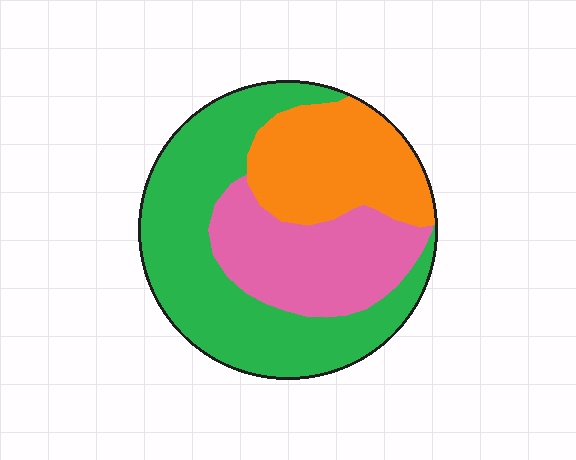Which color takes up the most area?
Green, at roughly 50%.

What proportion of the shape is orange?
Orange takes up about one quarter (1/4) of the shape.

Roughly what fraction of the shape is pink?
Pink takes up about one quarter (1/4) of the shape.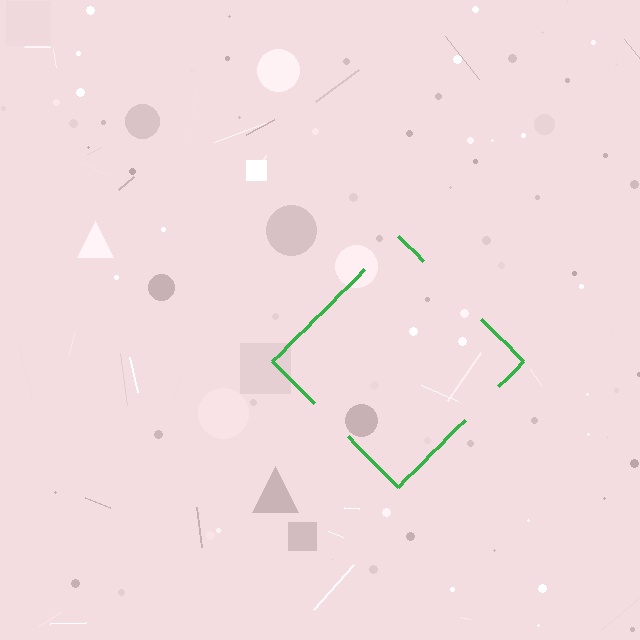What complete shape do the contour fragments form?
The contour fragments form a diamond.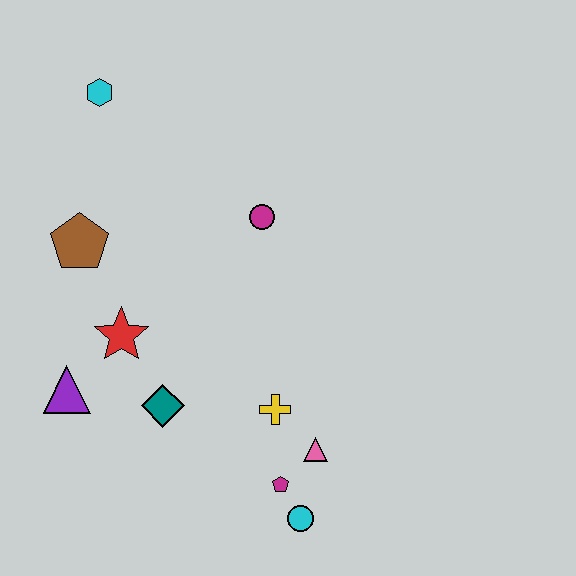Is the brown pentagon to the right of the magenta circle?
No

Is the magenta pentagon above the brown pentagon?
No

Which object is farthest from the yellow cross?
The cyan hexagon is farthest from the yellow cross.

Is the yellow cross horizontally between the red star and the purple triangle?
No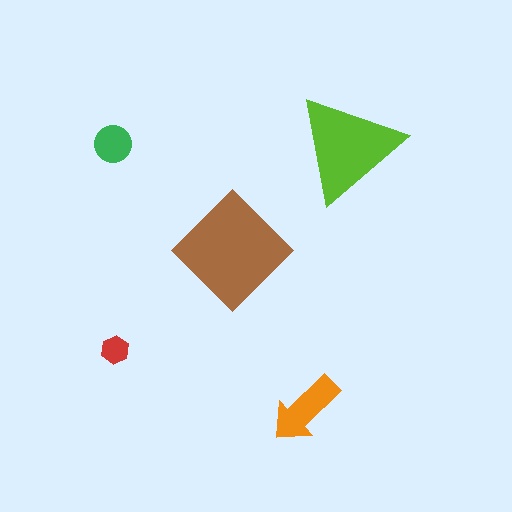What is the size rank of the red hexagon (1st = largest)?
5th.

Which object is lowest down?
The orange arrow is bottommost.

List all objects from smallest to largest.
The red hexagon, the green circle, the orange arrow, the lime triangle, the brown diamond.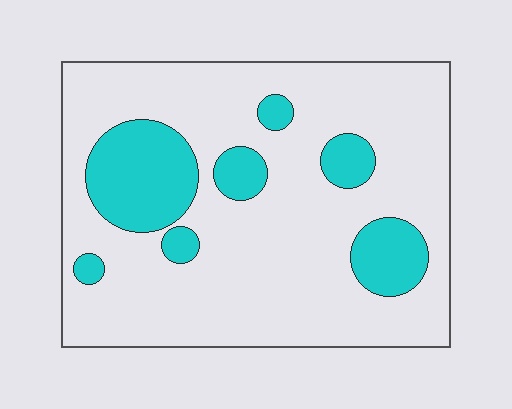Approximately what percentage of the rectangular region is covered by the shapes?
Approximately 20%.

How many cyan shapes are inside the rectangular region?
7.